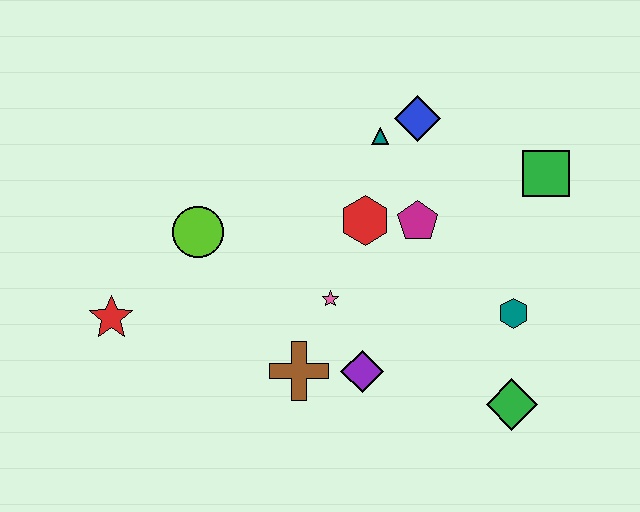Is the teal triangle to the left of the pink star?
No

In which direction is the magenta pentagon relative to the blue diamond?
The magenta pentagon is below the blue diamond.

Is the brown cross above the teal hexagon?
No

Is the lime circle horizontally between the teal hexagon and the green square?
No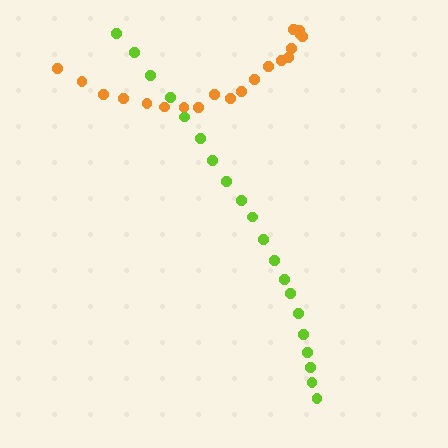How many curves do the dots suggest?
There are 2 distinct paths.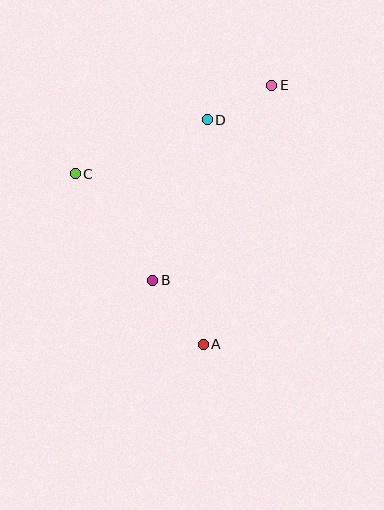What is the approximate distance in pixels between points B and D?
The distance between B and D is approximately 169 pixels.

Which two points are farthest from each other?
Points A and E are farthest from each other.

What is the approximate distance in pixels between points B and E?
The distance between B and E is approximately 228 pixels.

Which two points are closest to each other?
Points D and E are closest to each other.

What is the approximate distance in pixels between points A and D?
The distance between A and D is approximately 224 pixels.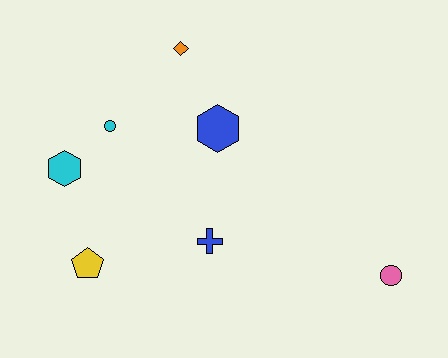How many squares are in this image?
There are no squares.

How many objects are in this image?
There are 7 objects.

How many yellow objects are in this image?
There is 1 yellow object.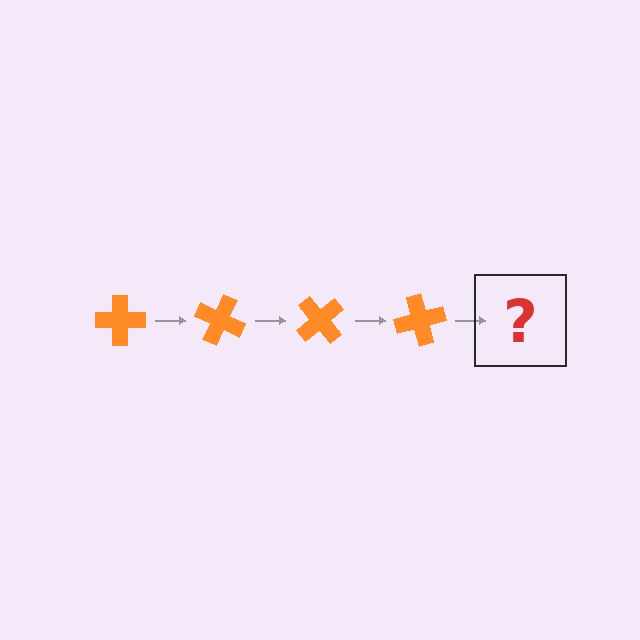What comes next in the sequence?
The next element should be an orange cross rotated 100 degrees.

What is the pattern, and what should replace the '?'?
The pattern is that the cross rotates 25 degrees each step. The '?' should be an orange cross rotated 100 degrees.